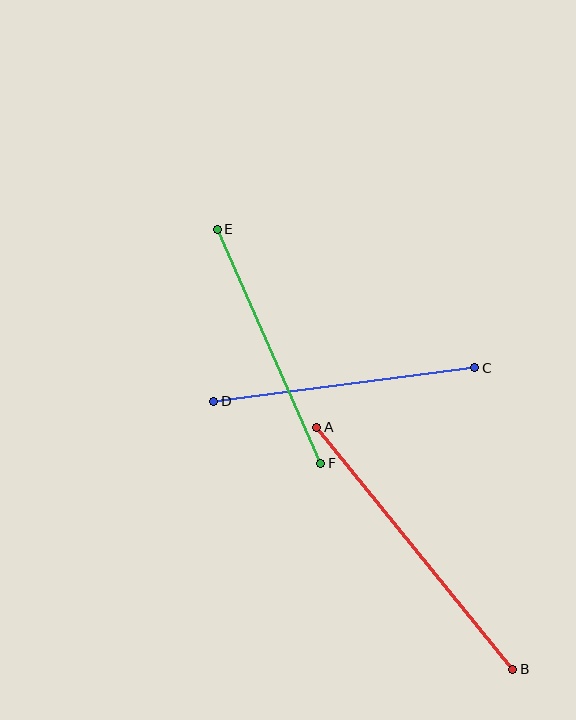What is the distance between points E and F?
The distance is approximately 256 pixels.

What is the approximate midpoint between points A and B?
The midpoint is at approximately (415, 548) pixels.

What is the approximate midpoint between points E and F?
The midpoint is at approximately (269, 346) pixels.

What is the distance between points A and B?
The distance is approximately 312 pixels.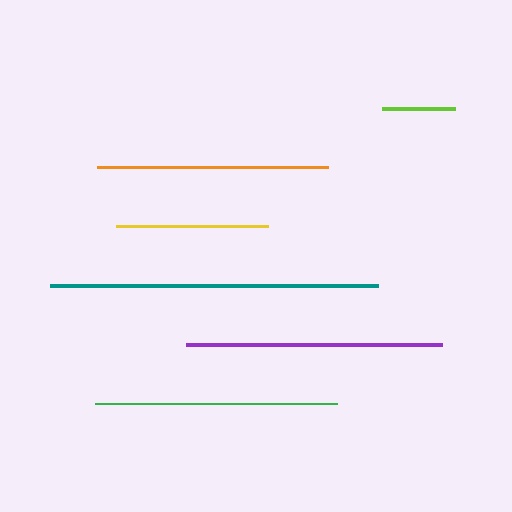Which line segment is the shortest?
The lime line is the shortest at approximately 73 pixels.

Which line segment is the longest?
The teal line is the longest at approximately 328 pixels.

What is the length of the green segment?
The green segment is approximately 242 pixels long.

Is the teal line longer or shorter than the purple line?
The teal line is longer than the purple line.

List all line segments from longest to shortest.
From longest to shortest: teal, purple, green, orange, yellow, lime.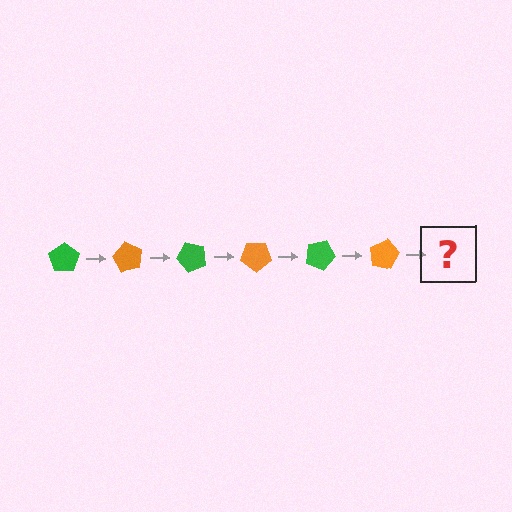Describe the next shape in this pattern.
It should be a green pentagon, rotated 360 degrees from the start.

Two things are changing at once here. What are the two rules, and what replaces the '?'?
The two rules are that it rotates 60 degrees each step and the color cycles through green and orange. The '?' should be a green pentagon, rotated 360 degrees from the start.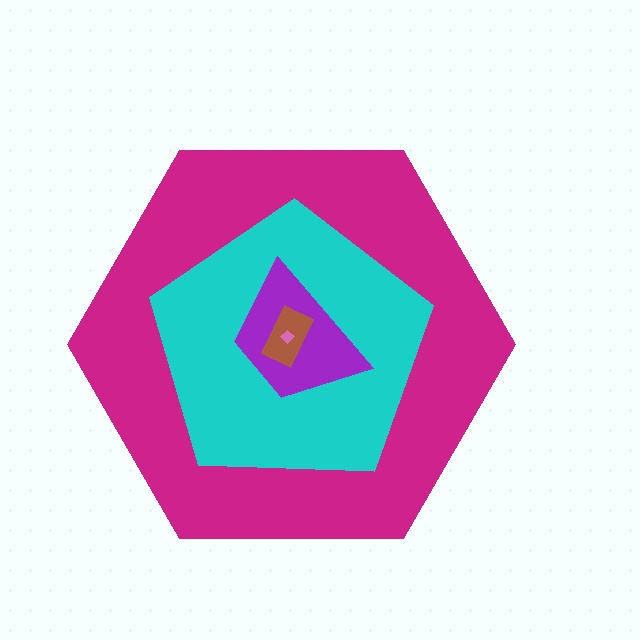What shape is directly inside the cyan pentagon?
The purple trapezoid.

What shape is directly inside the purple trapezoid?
The brown rectangle.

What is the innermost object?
The pink diamond.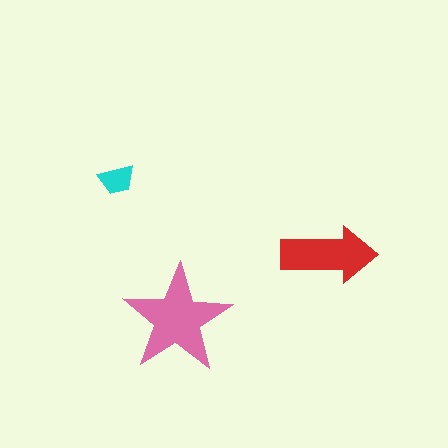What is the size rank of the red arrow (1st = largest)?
2nd.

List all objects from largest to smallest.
The pink star, the red arrow, the cyan trapezoid.